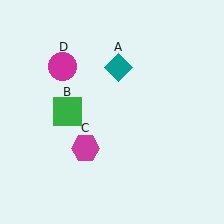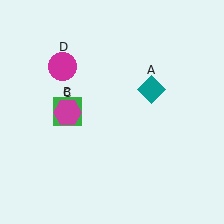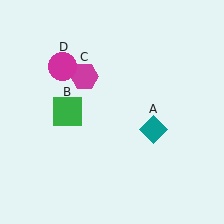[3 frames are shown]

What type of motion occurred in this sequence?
The teal diamond (object A), magenta hexagon (object C) rotated clockwise around the center of the scene.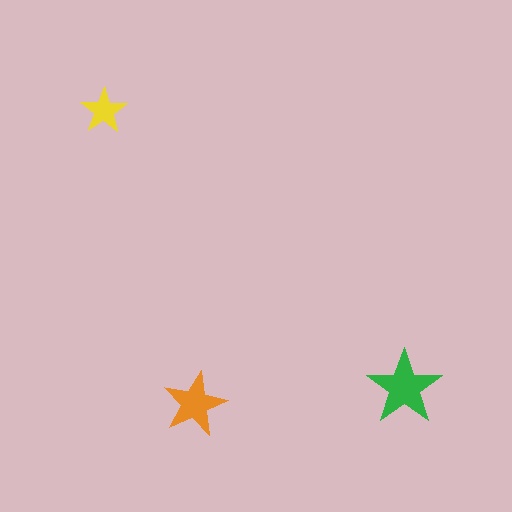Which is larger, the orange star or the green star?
The green one.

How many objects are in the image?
There are 3 objects in the image.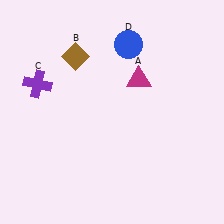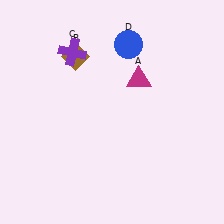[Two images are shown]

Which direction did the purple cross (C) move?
The purple cross (C) moved right.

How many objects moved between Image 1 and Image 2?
1 object moved between the two images.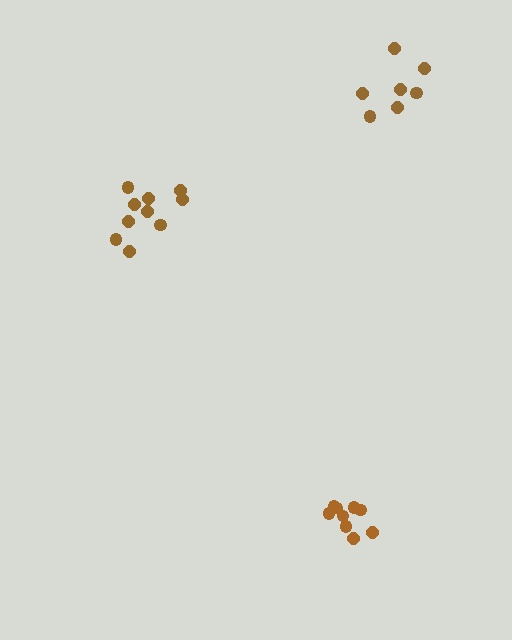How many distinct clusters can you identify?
There are 3 distinct clusters.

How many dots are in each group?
Group 1: 10 dots, Group 2: 9 dots, Group 3: 7 dots (26 total).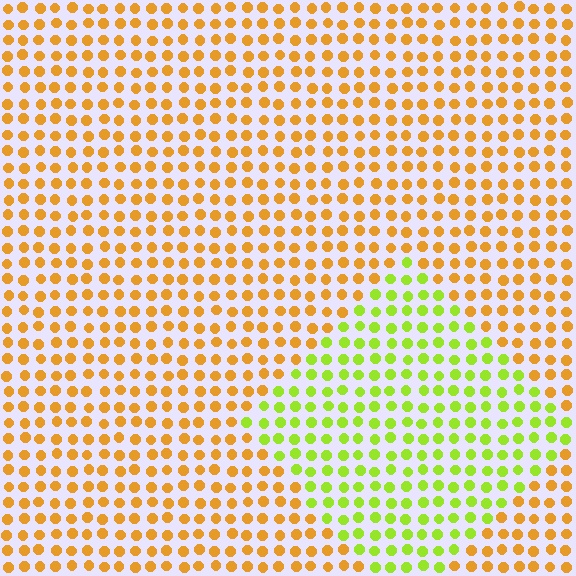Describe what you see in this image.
The image is filled with small orange elements in a uniform arrangement. A diamond-shaped region is visible where the elements are tinted to a slightly different hue, forming a subtle color boundary.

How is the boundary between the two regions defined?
The boundary is defined purely by a slight shift in hue (about 49 degrees). Spacing, size, and orientation are identical on both sides.